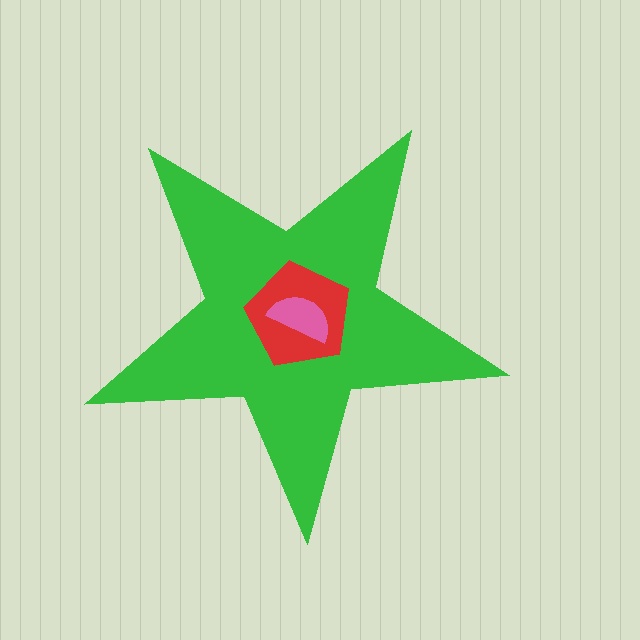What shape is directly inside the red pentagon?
The pink semicircle.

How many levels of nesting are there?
3.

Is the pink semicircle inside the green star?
Yes.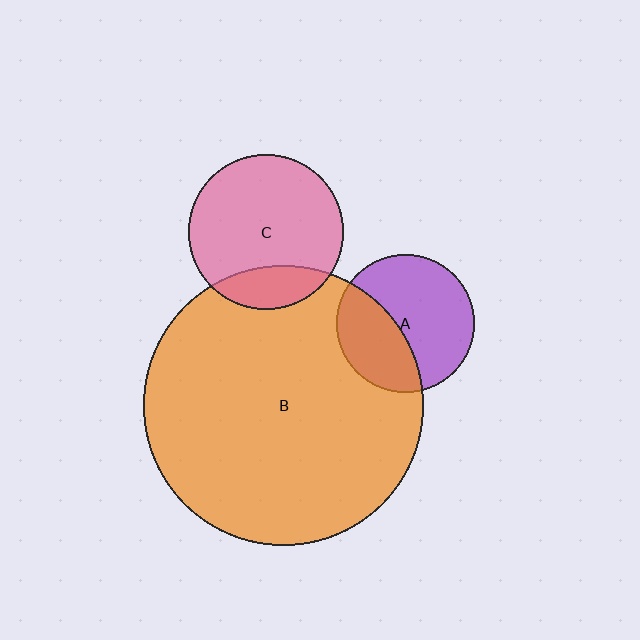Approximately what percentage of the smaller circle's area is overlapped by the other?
Approximately 40%.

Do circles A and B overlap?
Yes.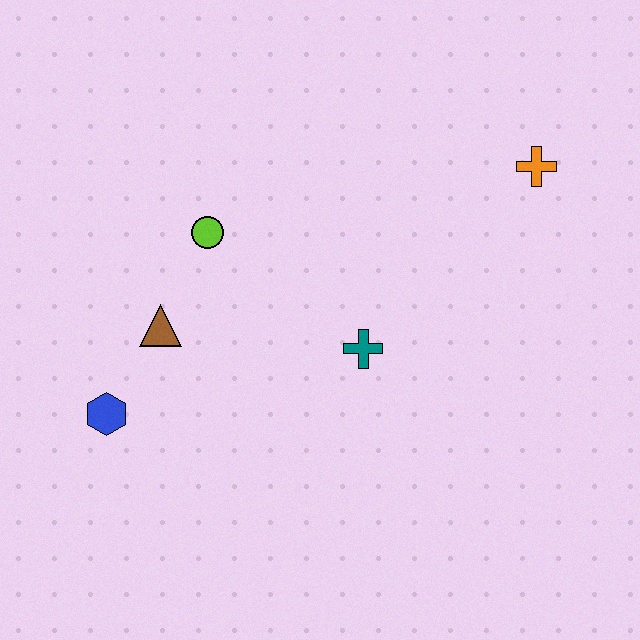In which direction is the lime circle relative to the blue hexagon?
The lime circle is above the blue hexagon.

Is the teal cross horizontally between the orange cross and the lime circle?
Yes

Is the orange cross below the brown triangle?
No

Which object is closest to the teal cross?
The lime circle is closest to the teal cross.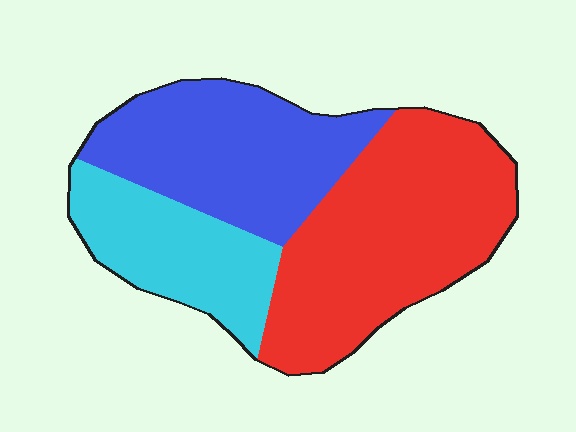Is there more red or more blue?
Red.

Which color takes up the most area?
Red, at roughly 45%.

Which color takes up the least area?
Cyan, at roughly 25%.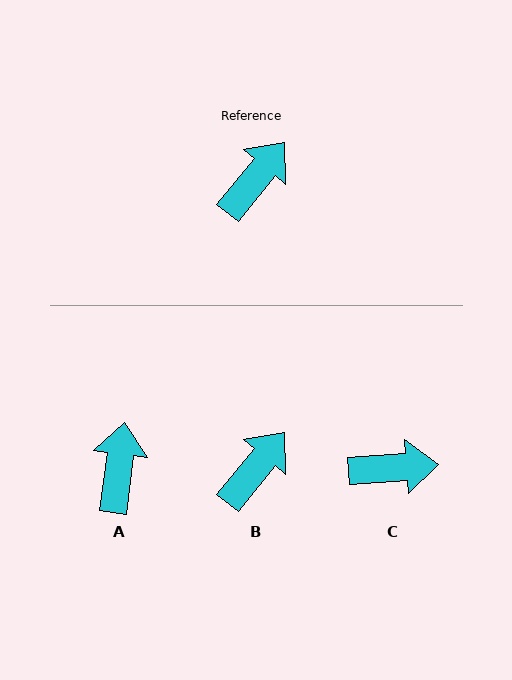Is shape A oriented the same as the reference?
No, it is off by about 32 degrees.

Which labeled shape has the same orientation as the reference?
B.